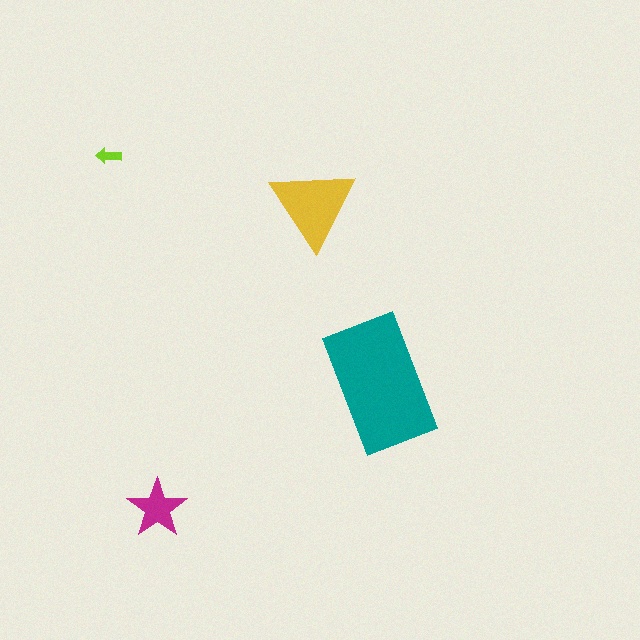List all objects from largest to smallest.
The teal rectangle, the yellow triangle, the magenta star, the lime arrow.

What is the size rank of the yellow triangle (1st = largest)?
2nd.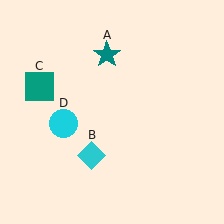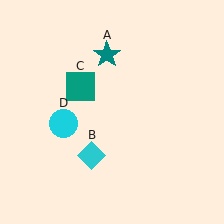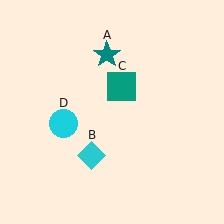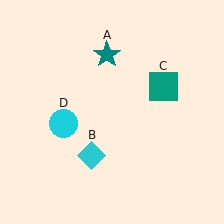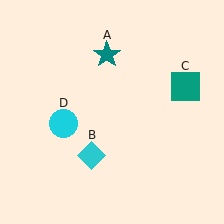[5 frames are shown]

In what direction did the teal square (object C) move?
The teal square (object C) moved right.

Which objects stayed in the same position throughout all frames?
Teal star (object A) and cyan diamond (object B) and cyan circle (object D) remained stationary.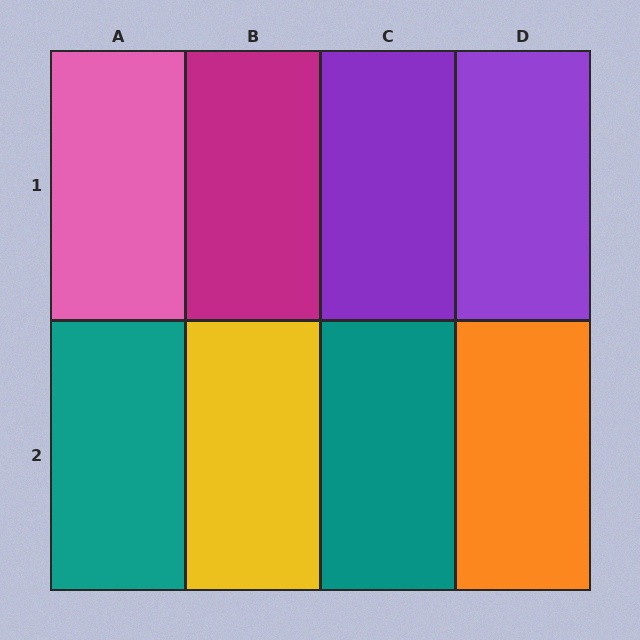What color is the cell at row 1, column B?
Magenta.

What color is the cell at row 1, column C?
Purple.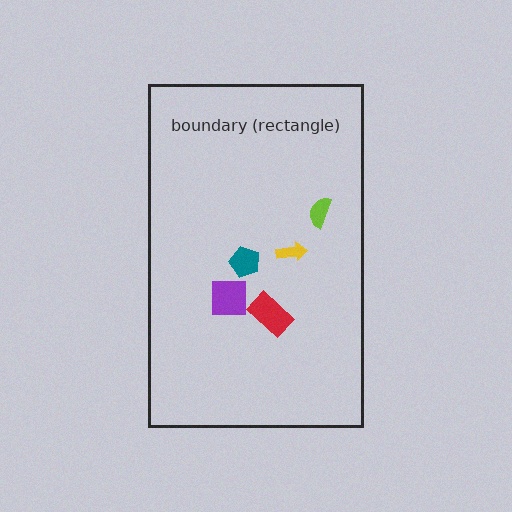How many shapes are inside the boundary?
5 inside, 0 outside.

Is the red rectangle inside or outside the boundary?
Inside.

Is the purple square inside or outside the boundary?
Inside.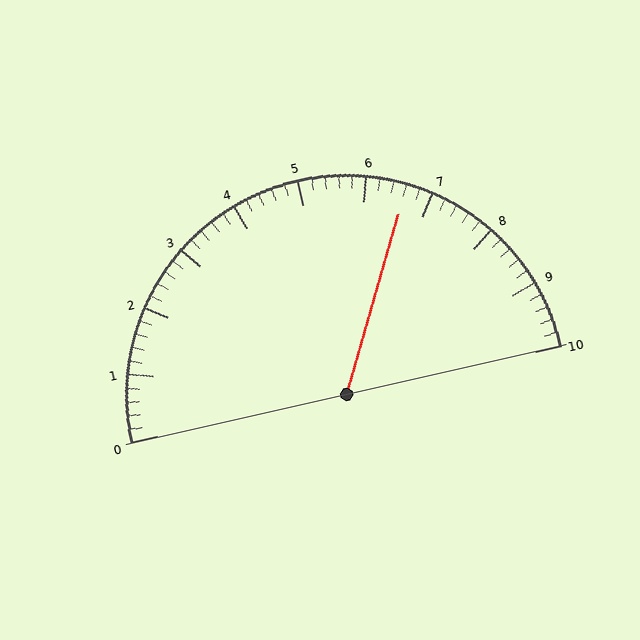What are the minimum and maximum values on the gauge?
The gauge ranges from 0 to 10.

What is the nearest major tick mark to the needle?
The nearest major tick mark is 7.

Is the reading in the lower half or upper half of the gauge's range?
The reading is in the upper half of the range (0 to 10).